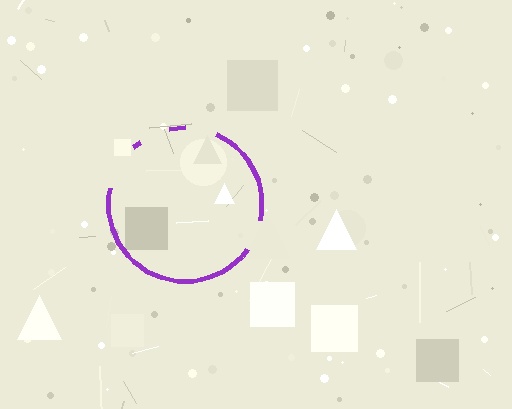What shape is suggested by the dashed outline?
The dashed outline suggests a circle.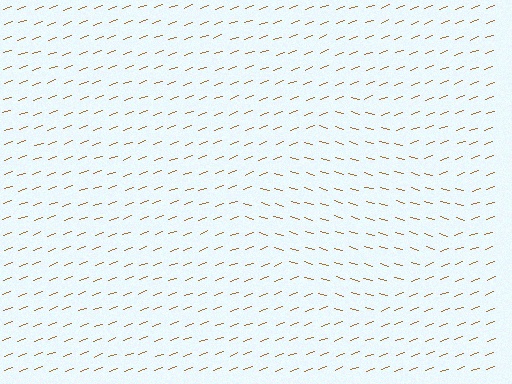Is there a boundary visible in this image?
Yes, there is a texture boundary formed by a change in line orientation.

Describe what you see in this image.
The image is filled with small brown line segments. A diamond region in the image has lines oriented differently from the surrounding lines, creating a visible texture boundary.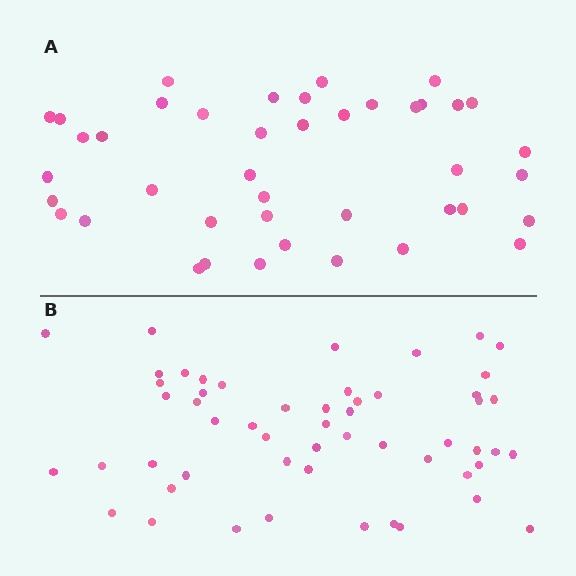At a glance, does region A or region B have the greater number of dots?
Region B (the bottom region) has more dots.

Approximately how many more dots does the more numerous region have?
Region B has roughly 12 or so more dots than region A.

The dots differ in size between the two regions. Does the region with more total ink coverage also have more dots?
No. Region A has more total ink coverage because its dots are larger, but region B actually contains more individual dots. Total area can be misleading — the number of items is what matters here.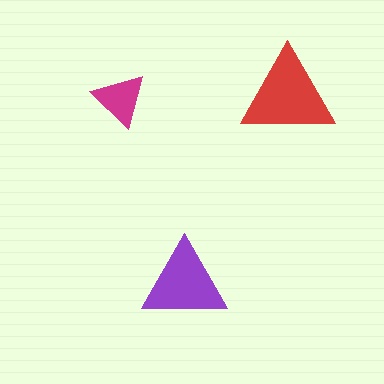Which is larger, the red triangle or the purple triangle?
The red one.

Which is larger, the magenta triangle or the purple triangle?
The purple one.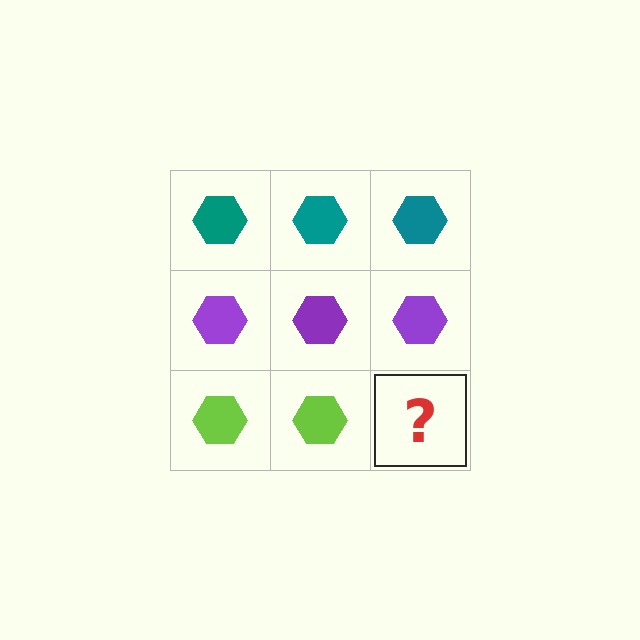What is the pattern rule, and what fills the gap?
The rule is that each row has a consistent color. The gap should be filled with a lime hexagon.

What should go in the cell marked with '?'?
The missing cell should contain a lime hexagon.